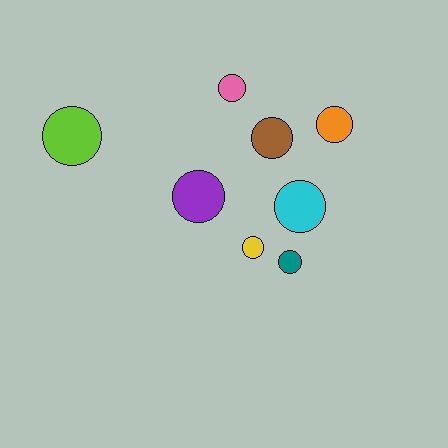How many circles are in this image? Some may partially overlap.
There are 8 circles.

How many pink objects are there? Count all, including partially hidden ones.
There is 1 pink object.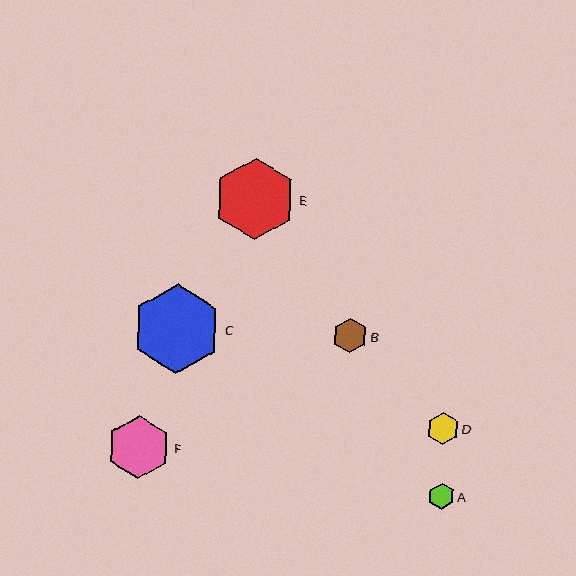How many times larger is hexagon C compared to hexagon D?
Hexagon C is approximately 2.8 times the size of hexagon D.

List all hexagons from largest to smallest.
From largest to smallest: C, E, F, B, D, A.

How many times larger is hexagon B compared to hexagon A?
Hexagon B is approximately 1.3 times the size of hexagon A.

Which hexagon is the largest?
Hexagon C is the largest with a size of approximately 89 pixels.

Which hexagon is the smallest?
Hexagon A is the smallest with a size of approximately 27 pixels.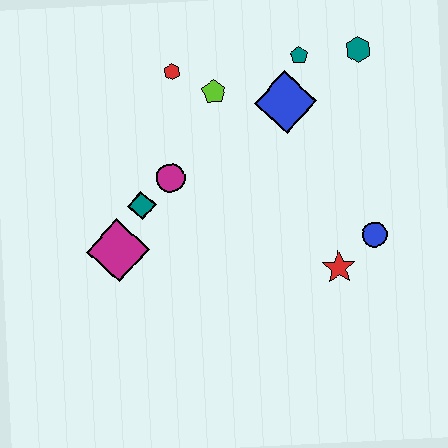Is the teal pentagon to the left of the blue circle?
Yes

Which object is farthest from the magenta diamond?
The teal hexagon is farthest from the magenta diamond.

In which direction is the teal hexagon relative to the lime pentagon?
The teal hexagon is to the right of the lime pentagon.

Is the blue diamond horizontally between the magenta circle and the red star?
Yes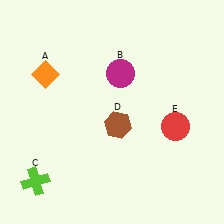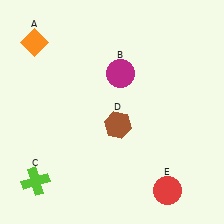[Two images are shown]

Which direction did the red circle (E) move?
The red circle (E) moved down.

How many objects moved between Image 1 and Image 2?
2 objects moved between the two images.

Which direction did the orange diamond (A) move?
The orange diamond (A) moved up.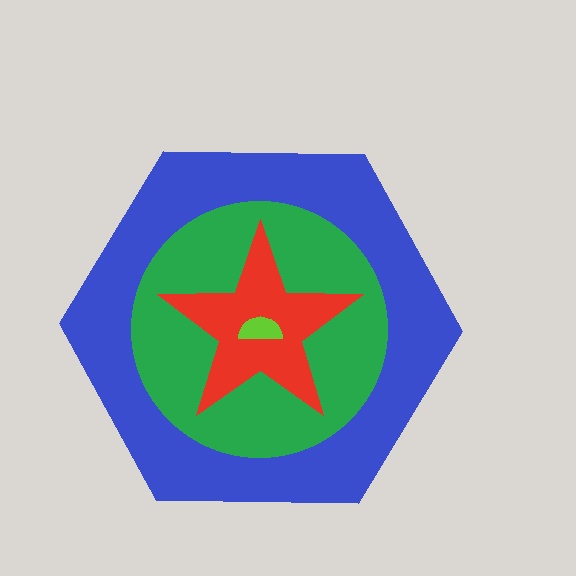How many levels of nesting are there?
4.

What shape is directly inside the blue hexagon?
The green circle.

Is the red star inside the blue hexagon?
Yes.